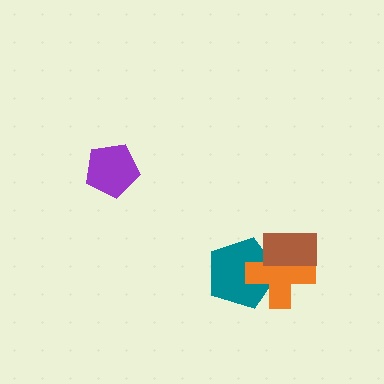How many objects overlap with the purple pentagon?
0 objects overlap with the purple pentagon.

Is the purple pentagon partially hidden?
No, no other shape covers it.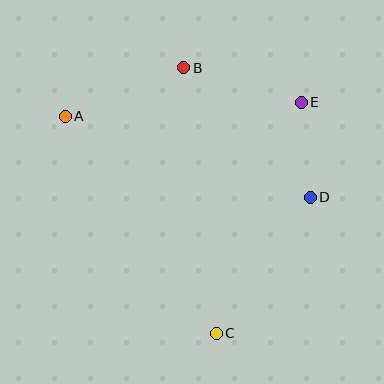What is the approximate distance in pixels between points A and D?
The distance between A and D is approximately 258 pixels.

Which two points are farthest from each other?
Points B and C are farthest from each other.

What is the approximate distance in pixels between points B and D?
The distance between B and D is approximately 181 pixels.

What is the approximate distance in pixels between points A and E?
The distance between A and E is approximately 236 pixels.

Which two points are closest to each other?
Points D and E are closest to each other.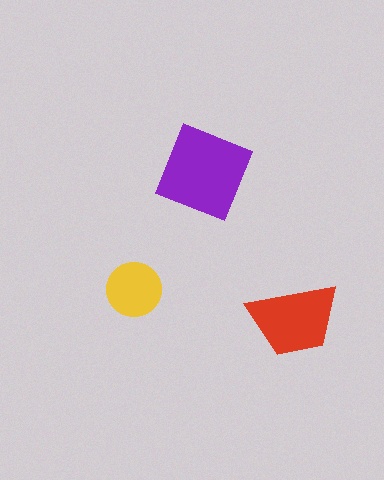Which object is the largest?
The purple diamond.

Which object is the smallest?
The yellow circle.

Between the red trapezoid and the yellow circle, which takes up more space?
The red trapezoid.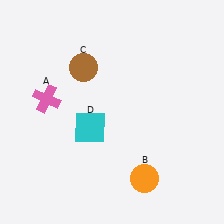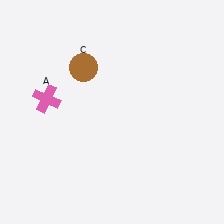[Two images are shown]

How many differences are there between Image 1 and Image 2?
There are 2 differences between the two images.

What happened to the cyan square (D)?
The cyan square (D) was removed in Image 2. It was in the bottom-left area of Image 1.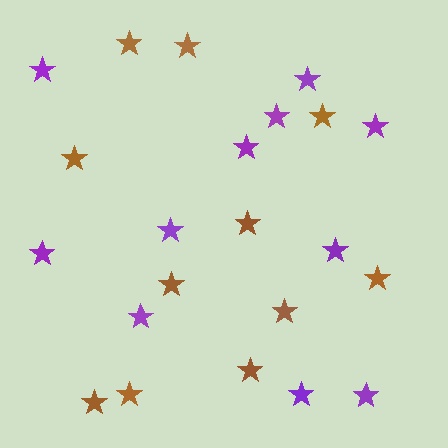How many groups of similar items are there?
There are 2 groups: one group of purple stars (11) and one group of brown stars (11).